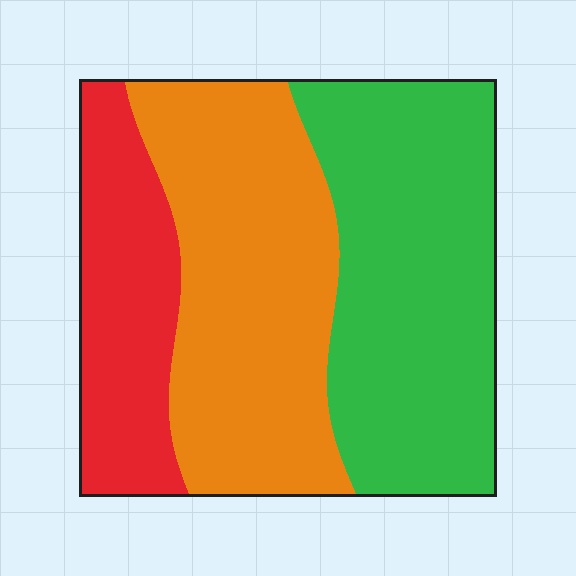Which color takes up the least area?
Red, at roughly 20%.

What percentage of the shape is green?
Green takes up about two fifths (2/5) of the shape.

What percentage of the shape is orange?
Orange takes up about three eighths (3/8) of the shape.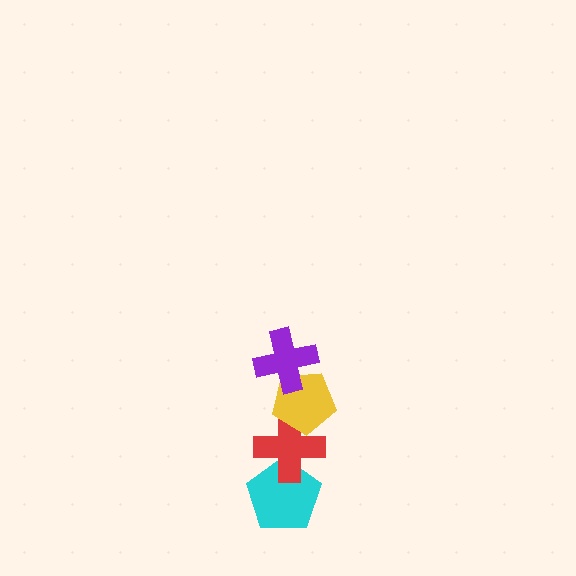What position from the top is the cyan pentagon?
The cyan pentagon is 4th from the top.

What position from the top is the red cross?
The red cross is 3rd from the top.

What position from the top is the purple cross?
The purple cross is 1st from the top.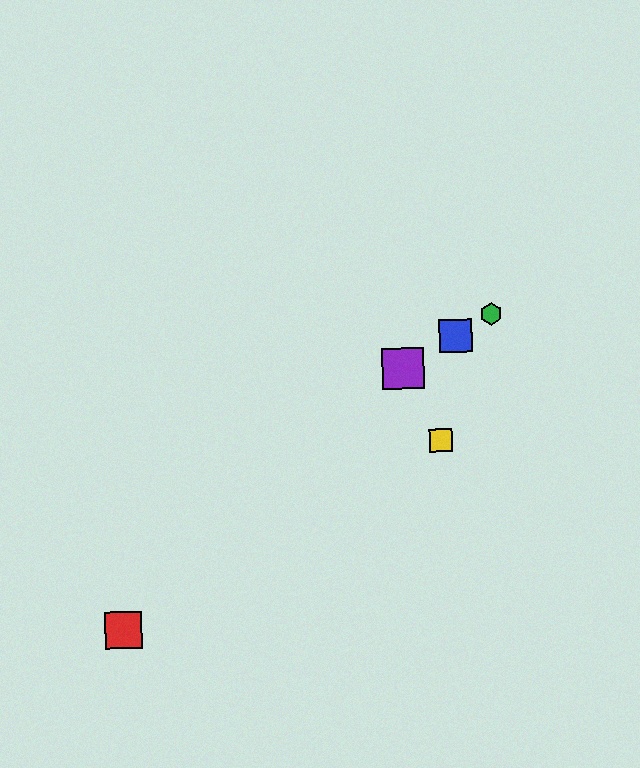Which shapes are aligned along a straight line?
The blue square, the green hexagon, the purple square are aligned along a straight line.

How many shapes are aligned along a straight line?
3 shapes (the blue square, the green hexagon, the purple square) are aligned along a straight line.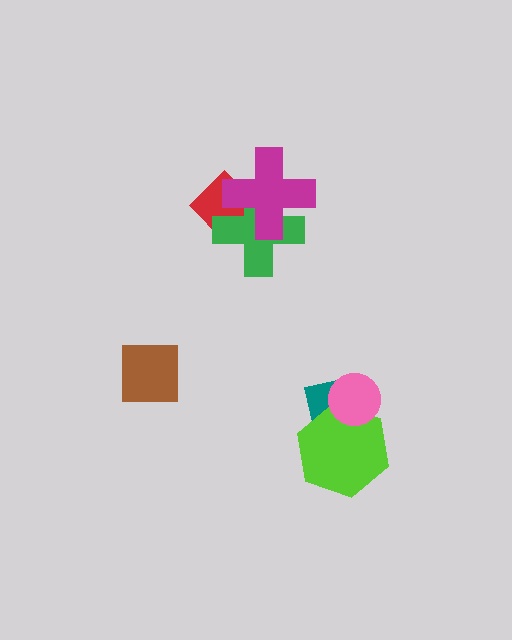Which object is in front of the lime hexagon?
The pink circle is in front of the lime hexagon.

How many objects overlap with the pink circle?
2 objects overlap with the pink circle.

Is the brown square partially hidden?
No, no other shape covers it.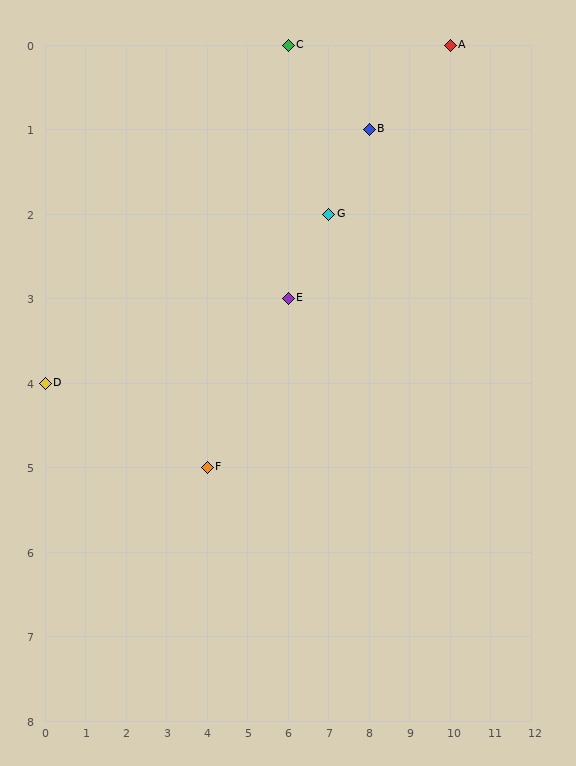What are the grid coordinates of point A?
Point A is at grid coordinates (10, 0).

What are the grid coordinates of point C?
Point C is at grid coordinates (6, 0).